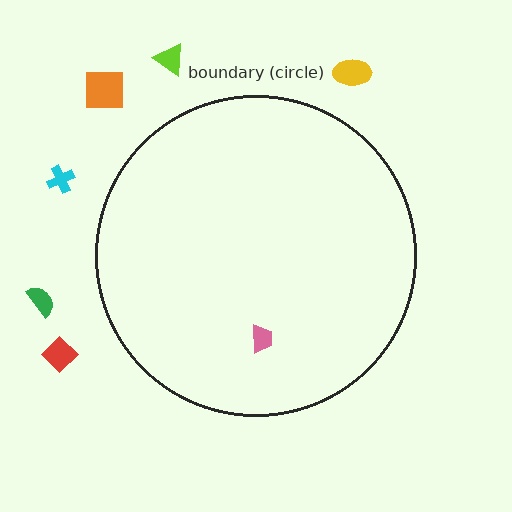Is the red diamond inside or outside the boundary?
Outside.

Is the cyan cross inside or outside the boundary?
Outside.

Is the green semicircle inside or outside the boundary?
Outside.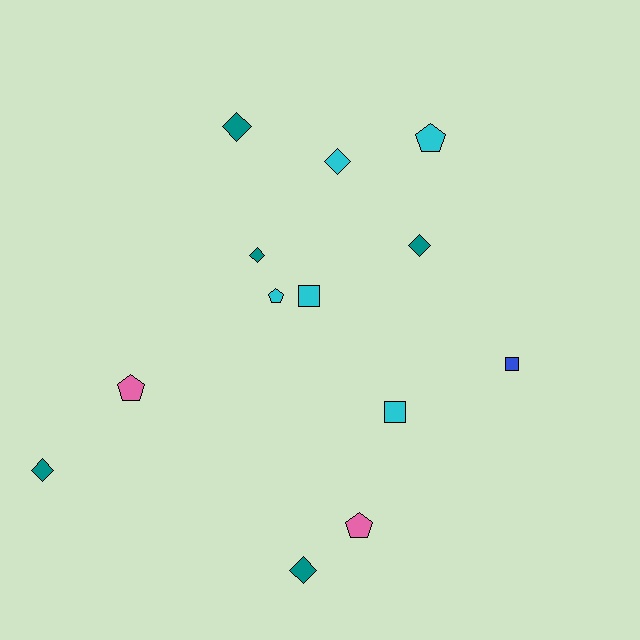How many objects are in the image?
There are 13 objects.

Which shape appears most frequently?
Diamond, with 6 objects.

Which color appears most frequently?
Teal, with 5 objects.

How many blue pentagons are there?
There are no blue pentagons.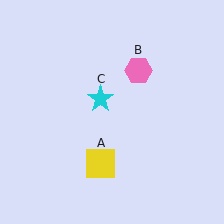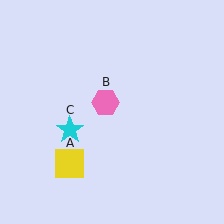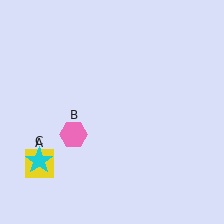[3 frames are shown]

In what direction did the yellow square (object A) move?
The yellow square (object A) moved left.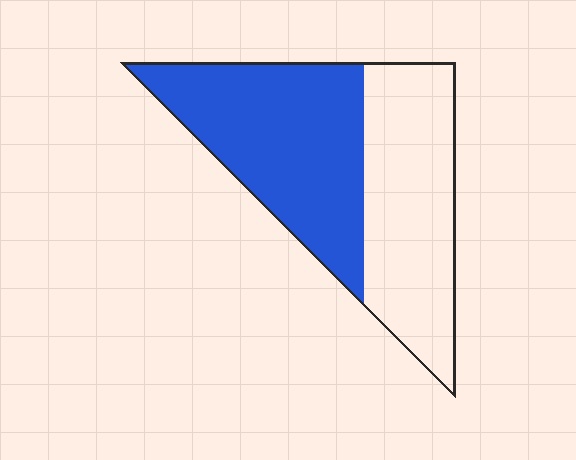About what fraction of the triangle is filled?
About one half (1/2).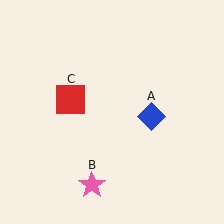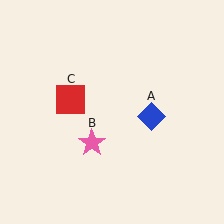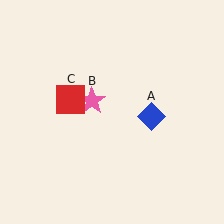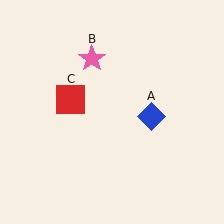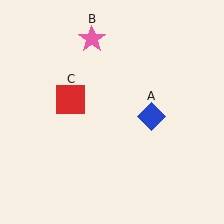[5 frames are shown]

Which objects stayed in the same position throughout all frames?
Blue diamond (object A) and red square (object C) remained stationary.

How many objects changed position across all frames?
1 object changed position: pink star (object B).